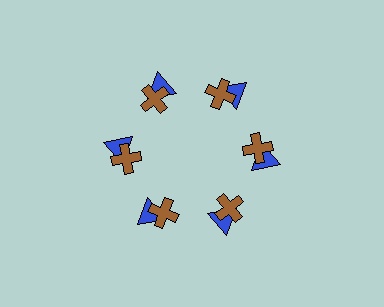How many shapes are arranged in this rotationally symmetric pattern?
There are 12 shapes, arranged in 6 groups of 2.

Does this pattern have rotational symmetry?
Yes, this pattern has 6-fold rotational symmetry. It looks the same after rotating 60 degrees around the center.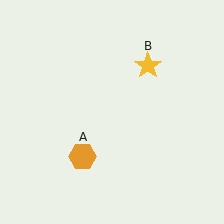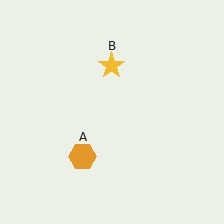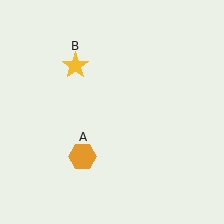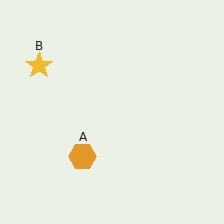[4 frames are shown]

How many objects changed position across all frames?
1 object changed position: yellow star (object B).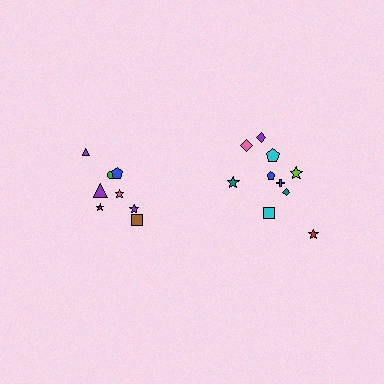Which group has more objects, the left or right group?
The right group.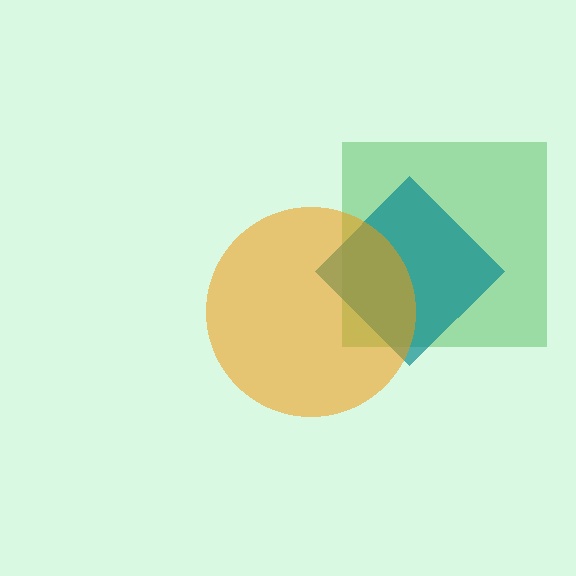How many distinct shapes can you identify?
There are 3 distinct shapes: a green square, a teal diamond, an orange circle.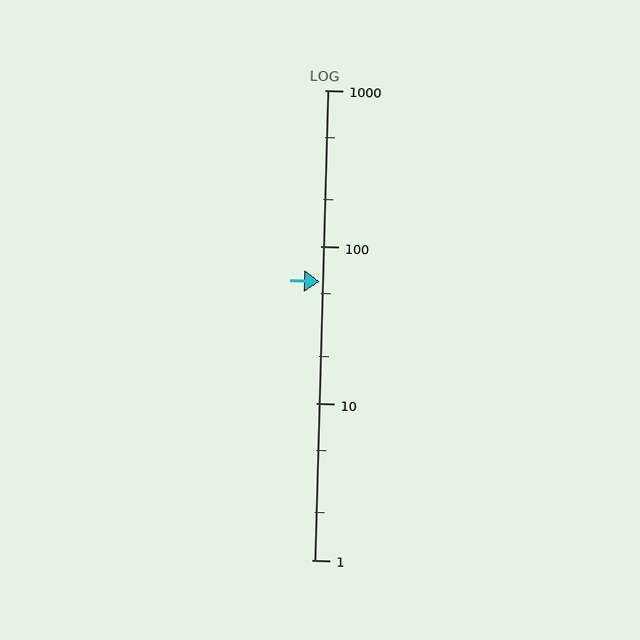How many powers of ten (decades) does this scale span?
The scale spans 3 decades, from 1 to 1000.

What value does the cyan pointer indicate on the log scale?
The pointer indicates approximately 60.